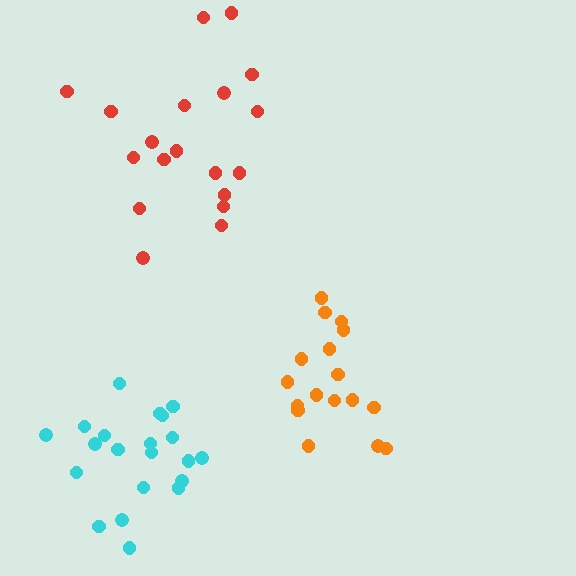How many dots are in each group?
Group 1: 17 dots, Group 2: 19 dots, Group 3: 21 dots (57 total).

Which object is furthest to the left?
The cyan cluster is leftmost.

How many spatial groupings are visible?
There are 3 spatial groupings.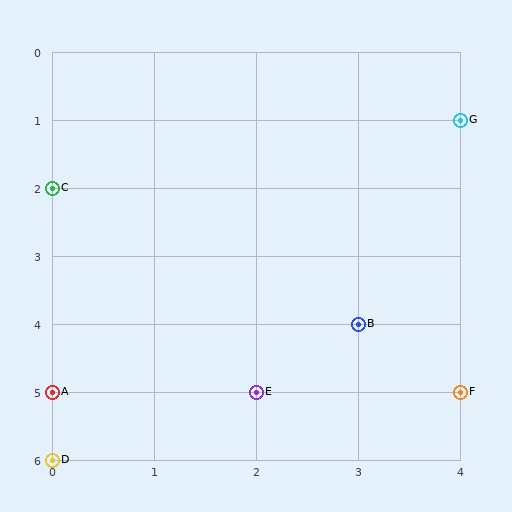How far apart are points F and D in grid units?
Points F and D are 4 columns and 1 row apart (about 4.1 grid units diagonally).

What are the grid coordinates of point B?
Point B is at grid coordinates (3, 4).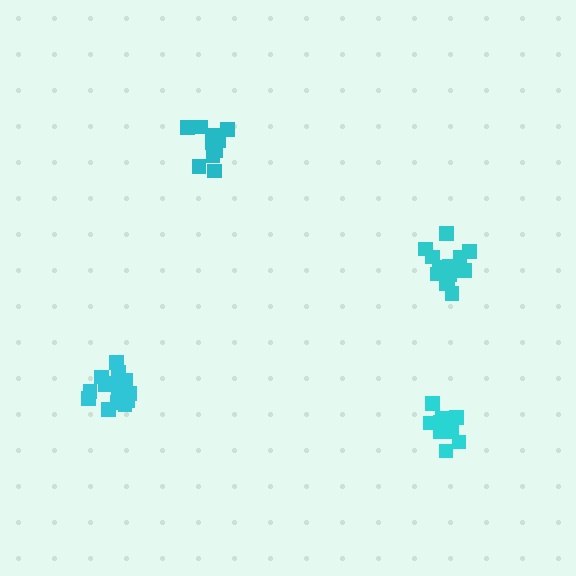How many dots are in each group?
Group 1: 15 dots, Group 2: 14 dots, Group 3: 10 dots, Group 4: 11 dots (50 total).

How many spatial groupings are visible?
There are 4 spatial groupings.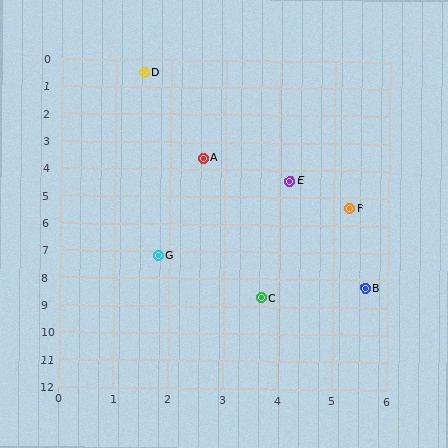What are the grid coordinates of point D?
Point D is at approximately (1.5, 0.5).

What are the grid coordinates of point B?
Point B is at approximately (5.6, 8.3).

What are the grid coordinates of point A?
Point A is at approximately (2.6, 3.6).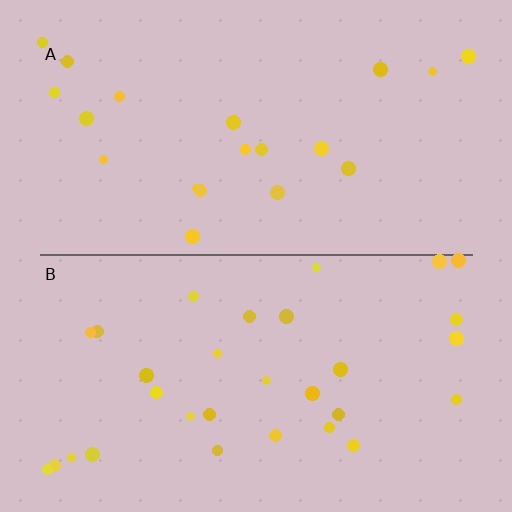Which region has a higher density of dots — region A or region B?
B (the bottom).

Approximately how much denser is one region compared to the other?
Approximately 1.6× — region B over region A.